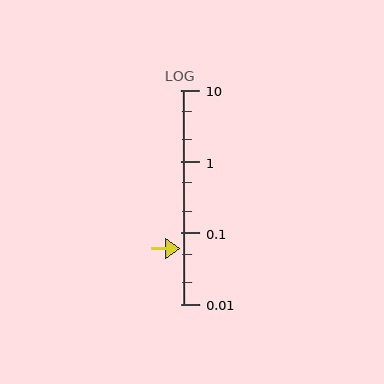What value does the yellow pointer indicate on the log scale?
The pointer indicates approximately 0.06.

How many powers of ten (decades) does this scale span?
The scale spans 3 decades, from 0.01 to 10.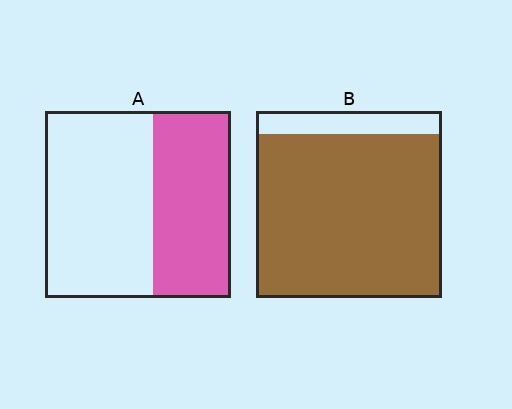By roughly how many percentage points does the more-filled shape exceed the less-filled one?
By roughly 45 percentage points (B over A).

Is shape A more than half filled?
No.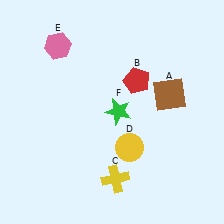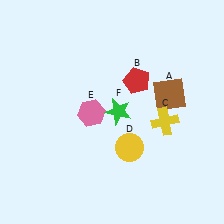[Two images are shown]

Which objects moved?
The objects that moved are: the yellow cross (C), the pink hexagon (E).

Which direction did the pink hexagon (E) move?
The pink hexagon (E) moved down.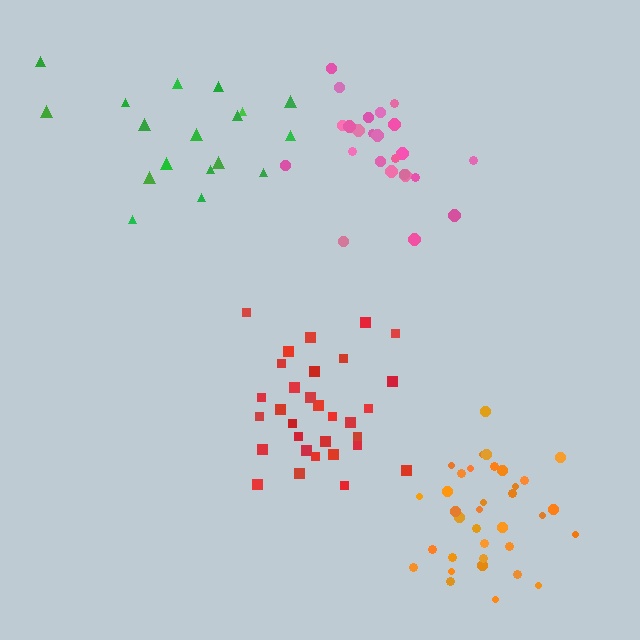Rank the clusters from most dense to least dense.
orange, red, pink, green.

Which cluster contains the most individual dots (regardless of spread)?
Orange (35).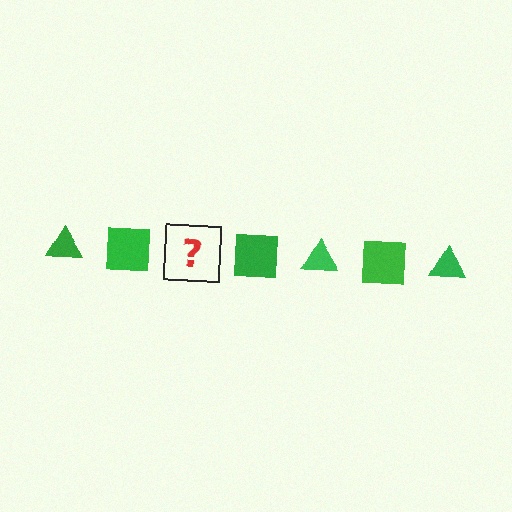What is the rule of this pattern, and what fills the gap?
The rule is that the pattern cycles through triangle, square shapes in green. The gap should be filled with a green triangle.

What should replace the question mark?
The question mark should be replaced with a green triangle.